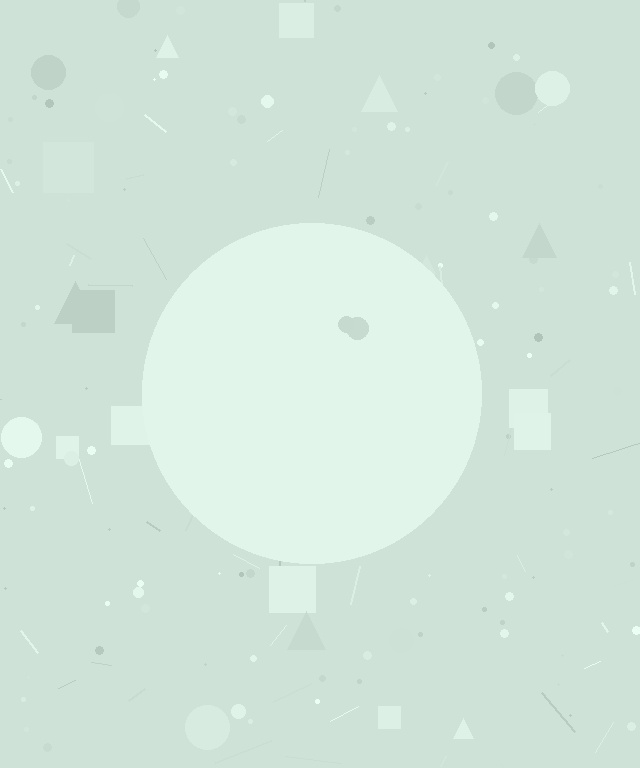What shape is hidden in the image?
A circle is hidden in the image.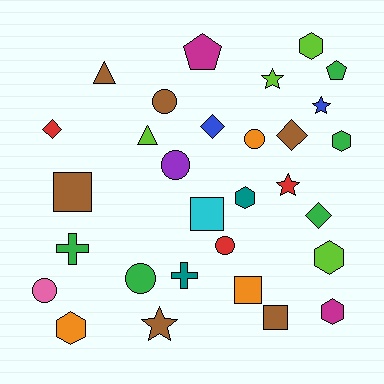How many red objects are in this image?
There are 3 red objects.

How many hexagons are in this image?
There are 6 hexagons.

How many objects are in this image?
There are 30 objects.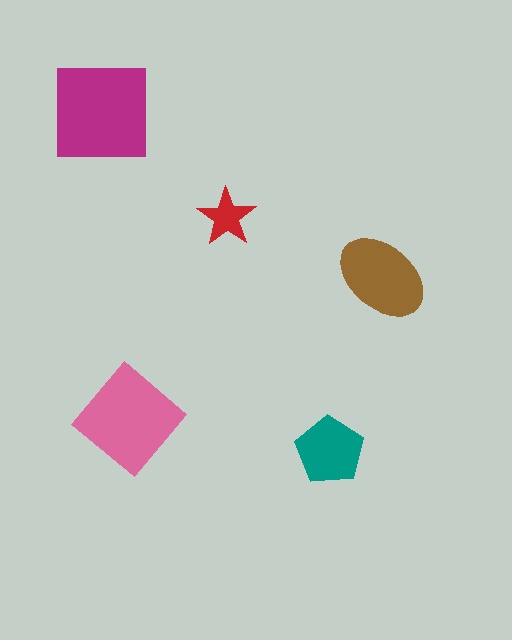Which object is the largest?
The magenta square.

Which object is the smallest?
The red star.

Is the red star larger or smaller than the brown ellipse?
Smaller.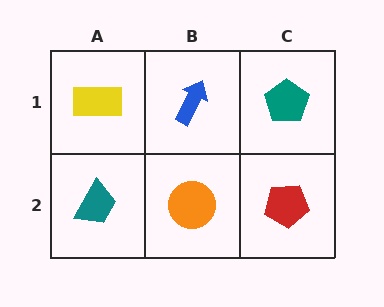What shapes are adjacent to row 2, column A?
A yellow rectangle (row 1, column A), an orange circle (row 2, column B).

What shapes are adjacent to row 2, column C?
A teal pentagon (row 1, column C), an orange circle (row 2, column B).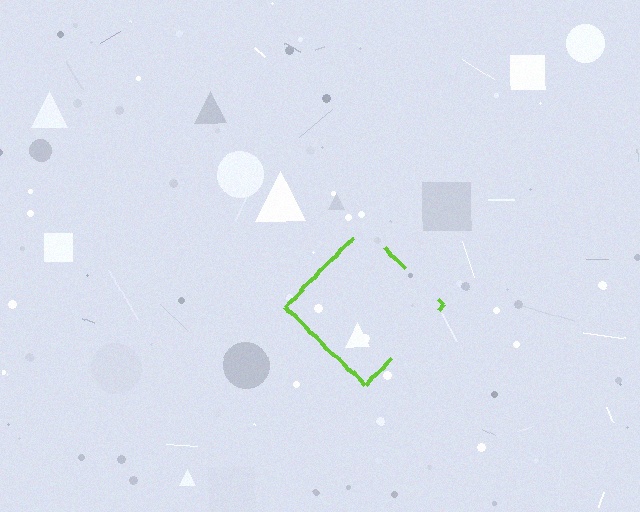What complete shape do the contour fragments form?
The contour fragments form a diamond.